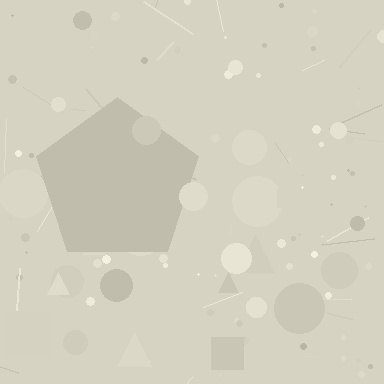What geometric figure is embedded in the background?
A pentagon is embedded in the background.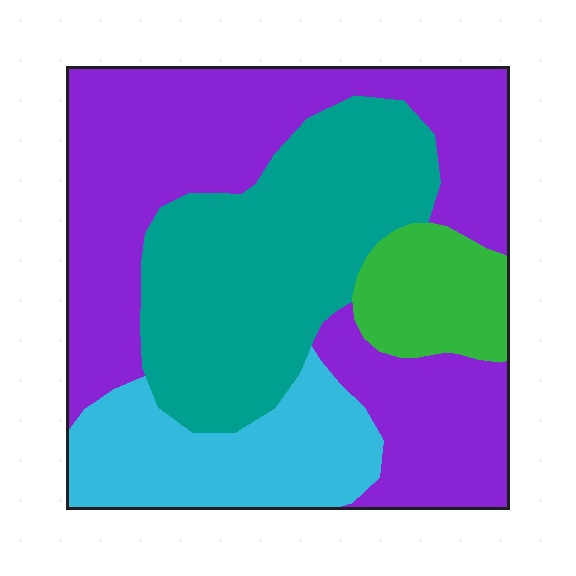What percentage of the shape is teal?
Teal takes up about one third (1/3) of the shape.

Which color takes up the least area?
Green, at roughly 10%.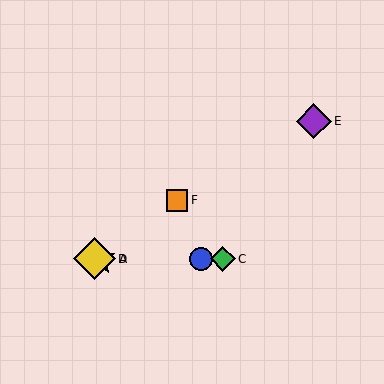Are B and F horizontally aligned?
No, B is at y≈259 and F is at y≈200.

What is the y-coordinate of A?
Object A is at y≈259.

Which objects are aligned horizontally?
Objects A, B, C, D are aligned horizontally.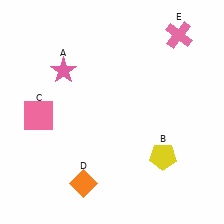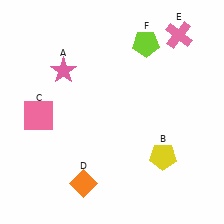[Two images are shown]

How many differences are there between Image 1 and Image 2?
There is 1 difference between the two images.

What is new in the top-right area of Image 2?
A lime pentagon (F) was added in the top-right area of Image 2.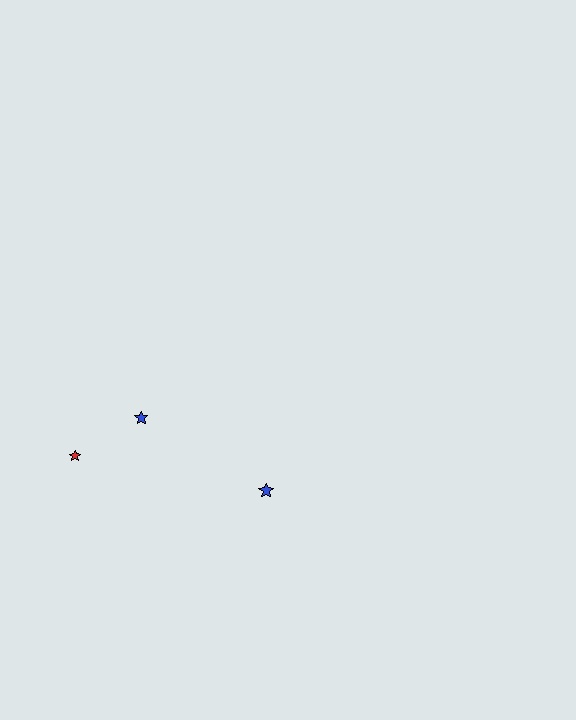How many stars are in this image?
There are 3 stars.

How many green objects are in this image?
There are no green objects.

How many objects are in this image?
There are 3 objects.